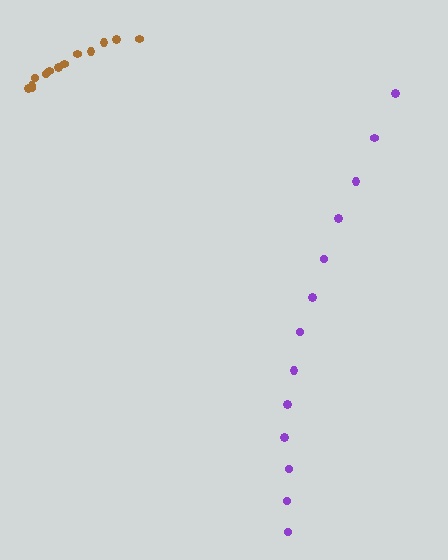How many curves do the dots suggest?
There are 2 distinct paths.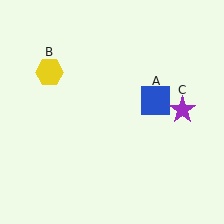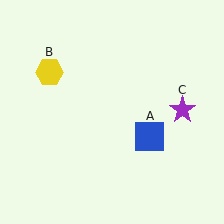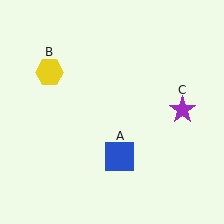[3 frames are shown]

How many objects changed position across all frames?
1 object changed position: blue square (object A).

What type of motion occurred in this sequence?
The blue square (object A) rotated clockwise around the center of the scene.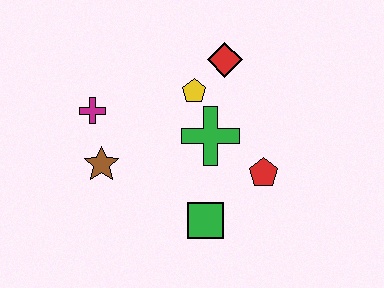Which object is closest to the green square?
The red pentagon is closest to the green square.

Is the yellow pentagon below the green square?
No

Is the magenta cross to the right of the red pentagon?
No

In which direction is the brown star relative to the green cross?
The brown star is to the left of the green cross.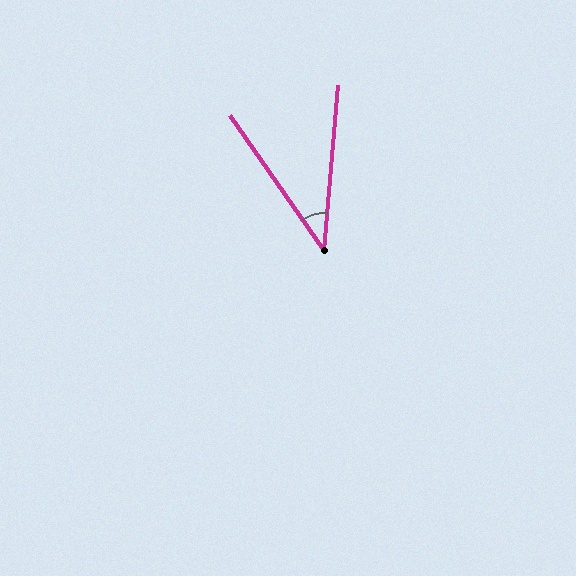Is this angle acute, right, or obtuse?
It is acute.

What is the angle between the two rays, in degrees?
Approximately 40 degrees.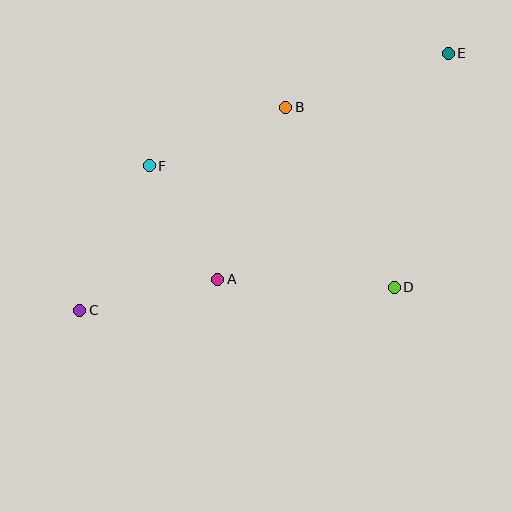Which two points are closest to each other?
Points A and F are closest to each other.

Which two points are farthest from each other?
Points C and E are farthest from each other.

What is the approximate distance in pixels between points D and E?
The distance between D and E is approximately 240 pixels.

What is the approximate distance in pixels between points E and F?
The distance between E and F is approximately 320 pixels.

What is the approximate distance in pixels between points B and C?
The distance between B and C is approximately 289 pixels.